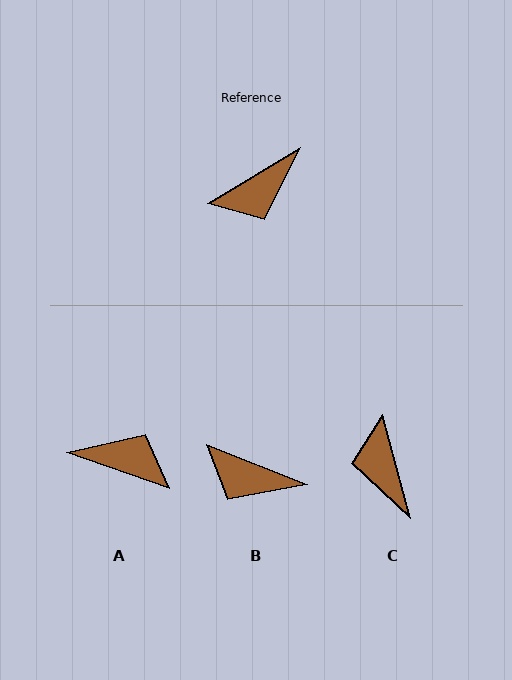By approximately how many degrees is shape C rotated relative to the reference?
Approximately 106 degrees clockwise.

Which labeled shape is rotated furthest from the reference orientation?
A, about 130 degrees away.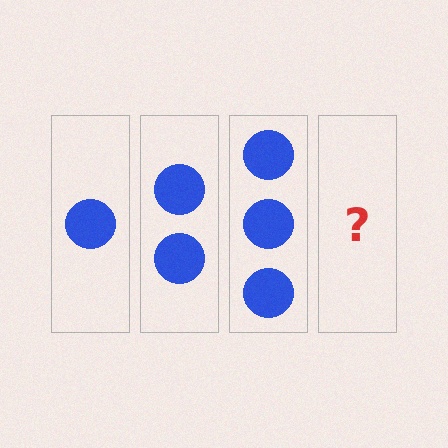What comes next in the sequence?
The next element should be 4 circles.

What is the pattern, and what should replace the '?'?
The pattern is that each step adds one more circle. The '?' should be 4 circles.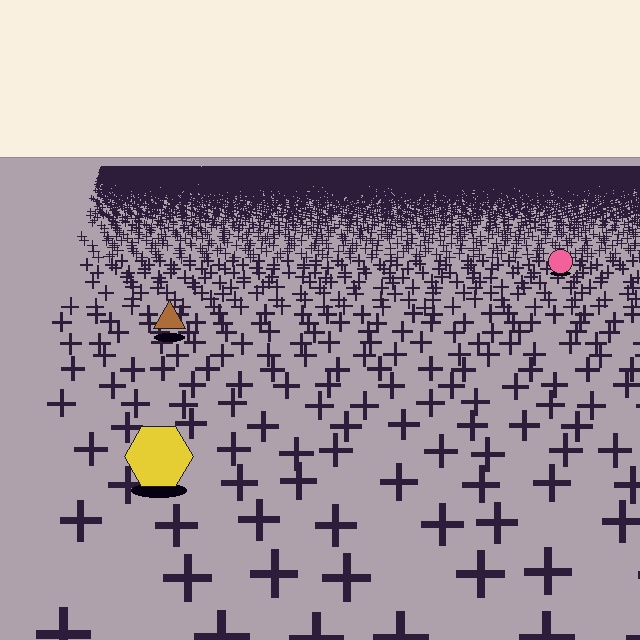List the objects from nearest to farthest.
From nearest to farthest: the yellow hexagon, the brown triangle, the pink circle.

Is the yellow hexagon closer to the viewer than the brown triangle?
Yes. The yellow hexagon is closer — you can tell from the texture gradient: the ground texture is coarser near it.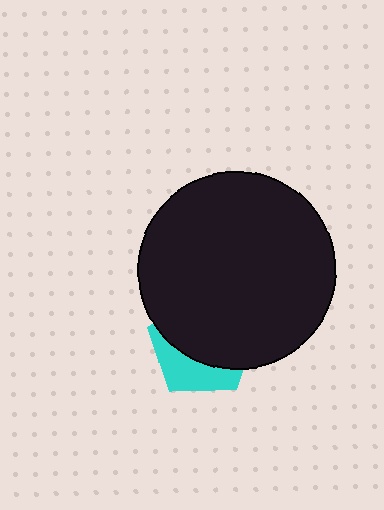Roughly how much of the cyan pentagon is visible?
A small part of it is visible (roughly 34%).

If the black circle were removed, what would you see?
You would see the complete cyan pentagon.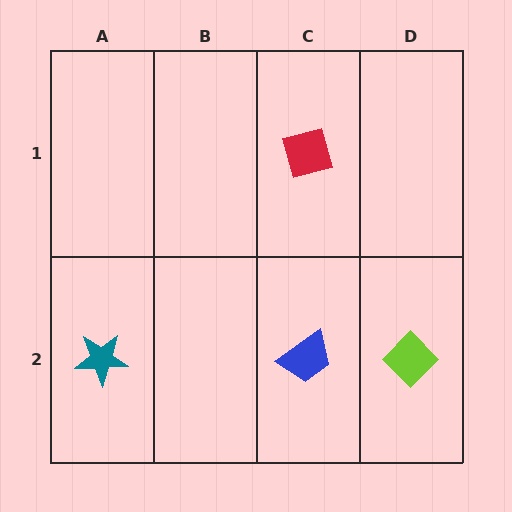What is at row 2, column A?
A teal star.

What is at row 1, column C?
A red diamond.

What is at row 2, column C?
A blue trapezoid.